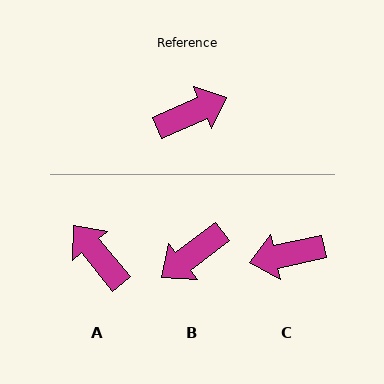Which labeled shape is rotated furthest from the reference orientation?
C, about 168 degrees away.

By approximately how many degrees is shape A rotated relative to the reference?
Approximately 106 degrees counter-clockwise.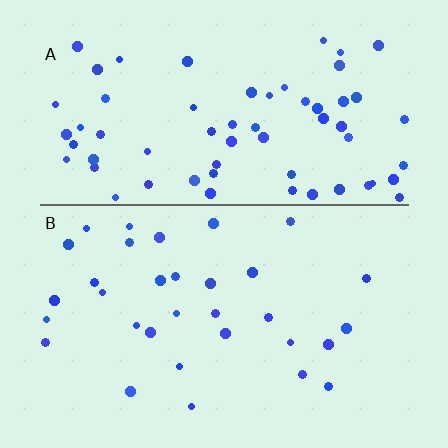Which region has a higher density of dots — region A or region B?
A (the top).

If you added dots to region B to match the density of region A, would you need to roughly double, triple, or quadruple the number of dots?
Approximately double.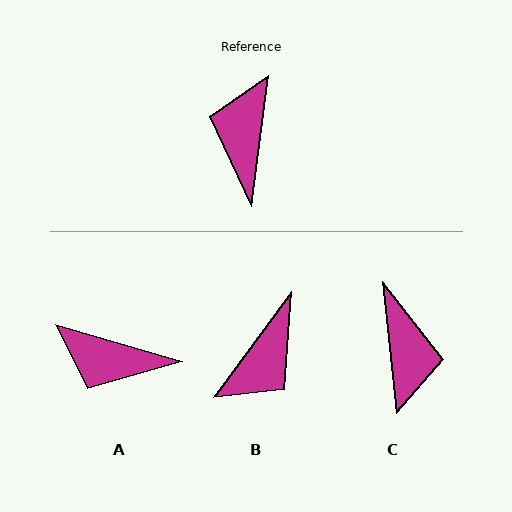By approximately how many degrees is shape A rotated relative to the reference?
Approximately 81 degrees counter-clockwise.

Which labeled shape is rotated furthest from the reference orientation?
C, about 167 degrees away.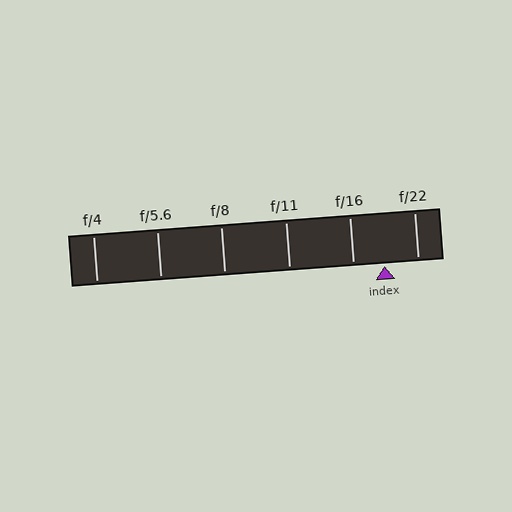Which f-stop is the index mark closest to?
The index mark is closest to f/16.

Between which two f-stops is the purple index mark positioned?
The index mark is between f/16 and f/22.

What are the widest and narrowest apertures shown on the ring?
The widest aperture shown is f/4 and the narrowest is f/22.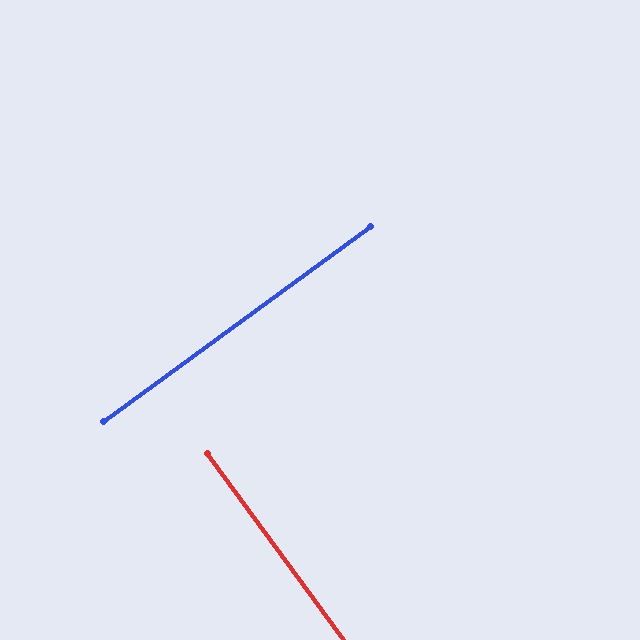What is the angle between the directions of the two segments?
Approximately 90 degrees.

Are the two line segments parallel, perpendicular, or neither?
Perpendicular — they meet at approximately 90°.